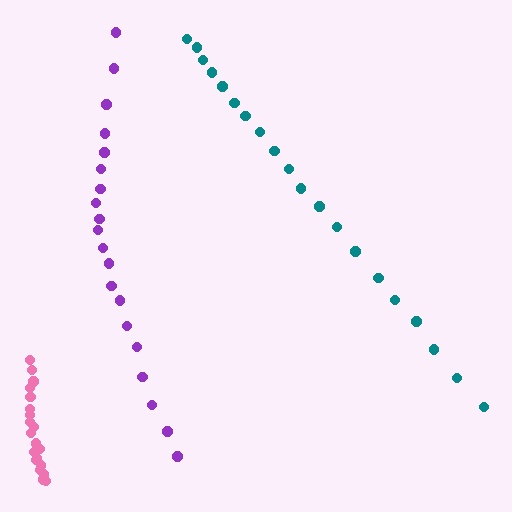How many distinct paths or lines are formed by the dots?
There are 3 distinct paths.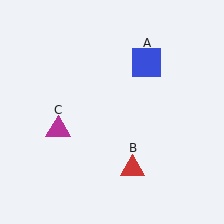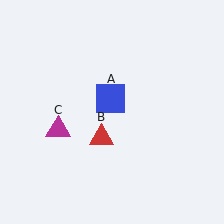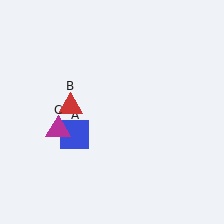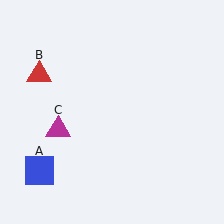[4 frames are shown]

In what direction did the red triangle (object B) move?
The red triangle (object B) moved up and to the left.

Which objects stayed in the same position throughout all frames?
Magenta triangle (object C) remained stationary.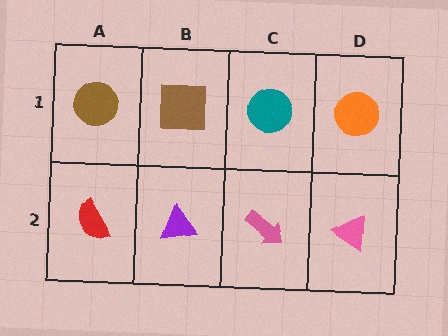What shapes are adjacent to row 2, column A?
A brown circle (row 1, column A), a purple triangle (row 2, column B).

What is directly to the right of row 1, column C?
An orange circle.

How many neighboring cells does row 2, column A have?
2.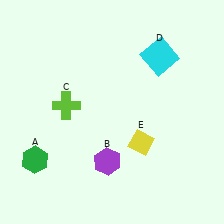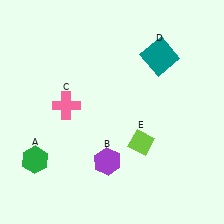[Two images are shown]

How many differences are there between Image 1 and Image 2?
There are 3 differences between the two images.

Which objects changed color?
C changed from lime to pink. D changed from cyan to teal. E changed from yellow to lime.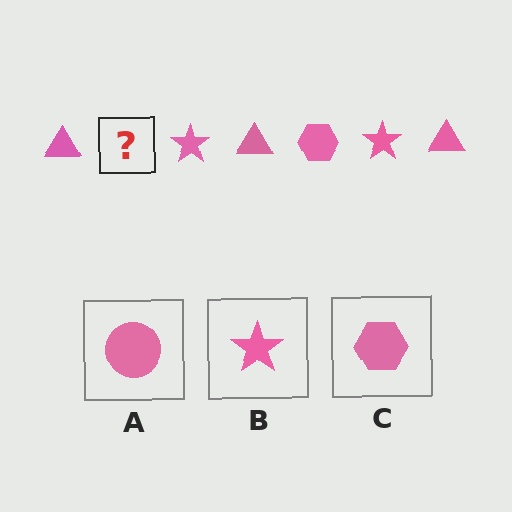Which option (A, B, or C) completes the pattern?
C.